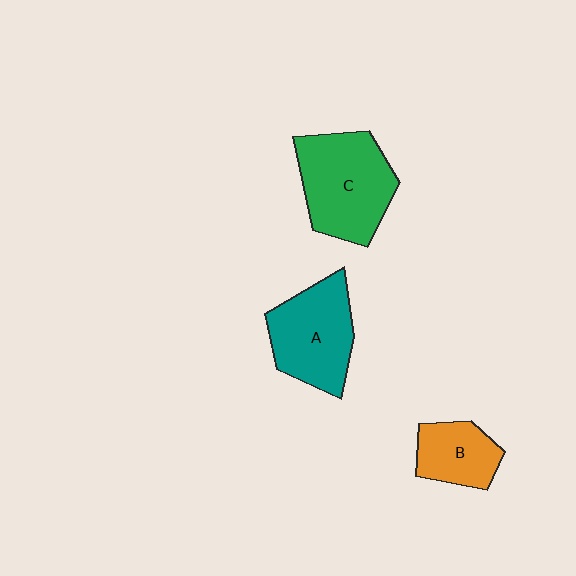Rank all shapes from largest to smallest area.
From largest to smallest: C (green), A (teal), B (orange).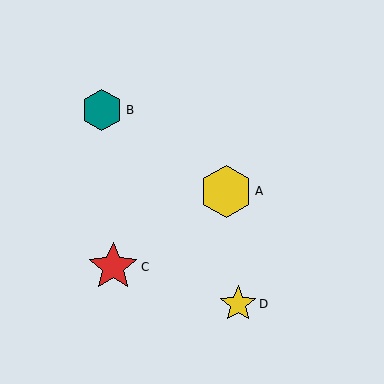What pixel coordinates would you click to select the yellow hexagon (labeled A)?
Click at (226, 191) to select the yellow hexagon A.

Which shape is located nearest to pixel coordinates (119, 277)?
The red star (labeled C) at (113, 267) is nearest to that location.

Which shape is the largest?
The yellow hexagon (labeled A) is the largest.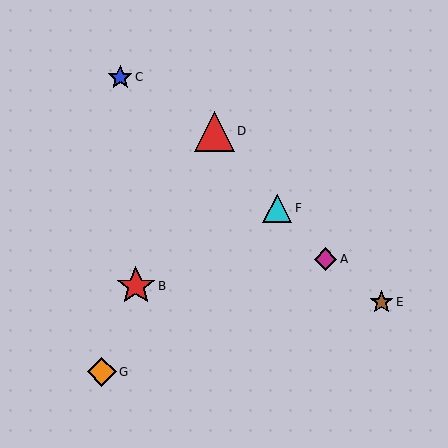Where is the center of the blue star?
The center of the blue star is at (120, 77).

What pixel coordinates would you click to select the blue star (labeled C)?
Click at (120, 77) to select the blue star C.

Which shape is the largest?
The red triangle (labeled D) is the largest.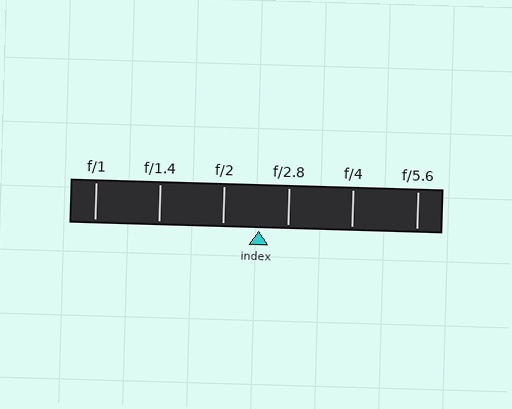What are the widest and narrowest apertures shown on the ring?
The widest aperture shown is f/1 and the narrowest is f/5.6.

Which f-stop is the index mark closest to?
The index mark is closest to f/2.8.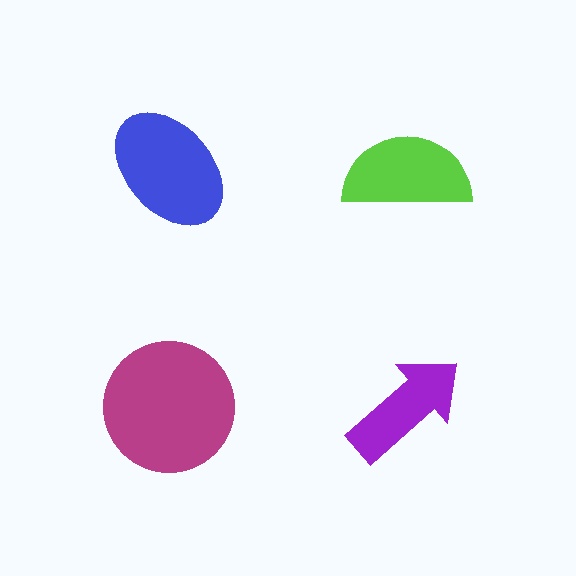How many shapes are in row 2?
2 shapes.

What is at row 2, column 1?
A magenta circle.